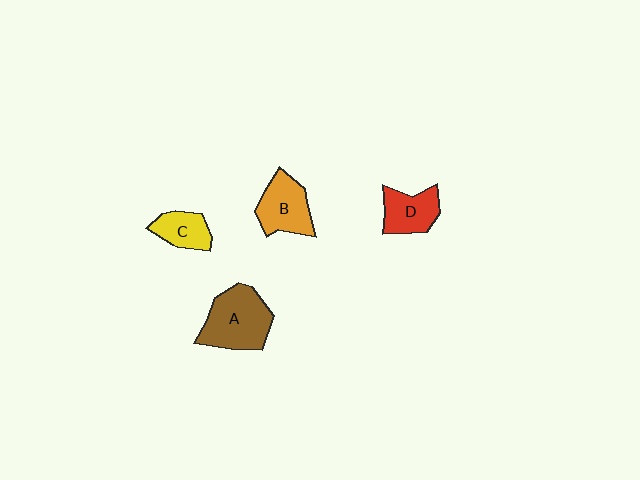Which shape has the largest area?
Shape A (brown).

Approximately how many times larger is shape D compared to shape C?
Approximately 1.2 times.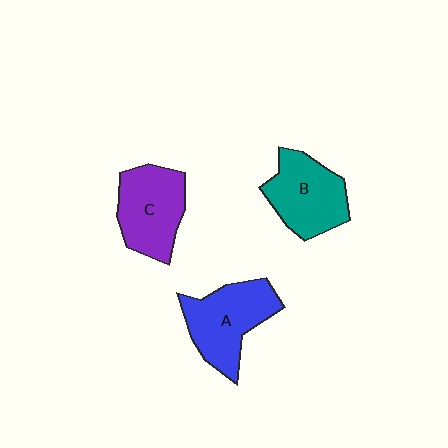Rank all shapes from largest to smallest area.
From largest to smallest: A (blue), C (purple), B (teal).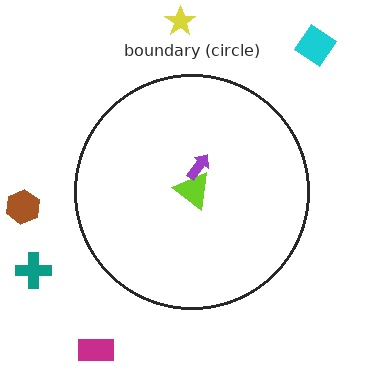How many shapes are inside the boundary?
2 inside, 5 outside.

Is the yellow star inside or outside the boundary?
Outside.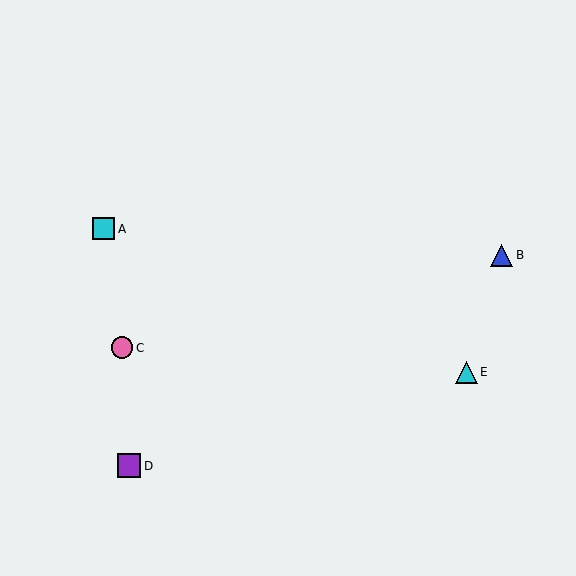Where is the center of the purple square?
The center of the purple square is at (129, 466).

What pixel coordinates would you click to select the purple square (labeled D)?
Click at (129, 466) to select the purple square D.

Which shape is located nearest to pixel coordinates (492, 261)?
The blue triangle (labeled B) at (502, 255) is nearest to that location.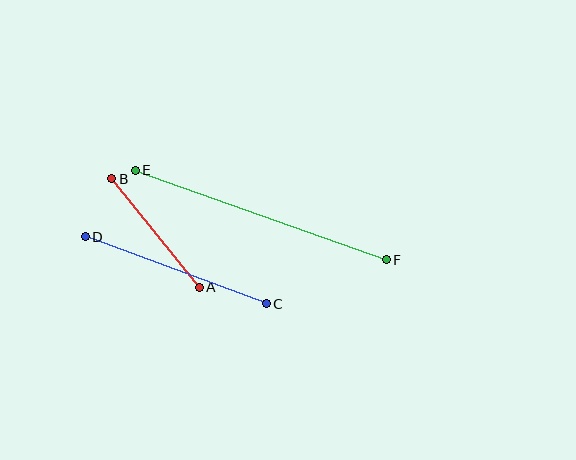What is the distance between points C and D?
The distance is approximately 193 pixels.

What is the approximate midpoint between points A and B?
The midpoint is at approximately (155, 233) pixels.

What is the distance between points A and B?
The distance is approximately 139 pixels.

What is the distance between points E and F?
The distance is approximately 266 pixels.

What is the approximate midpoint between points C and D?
The midpoint is at approximately (176, 270) pixels.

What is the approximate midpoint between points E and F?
The midpoint is at approximately (261, 215) pixels.